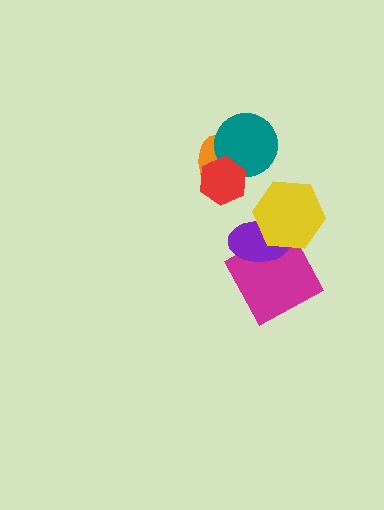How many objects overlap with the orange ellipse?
2 objects overlap with the orange ellipse.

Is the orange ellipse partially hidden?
Yes, it is partially covered by another shape.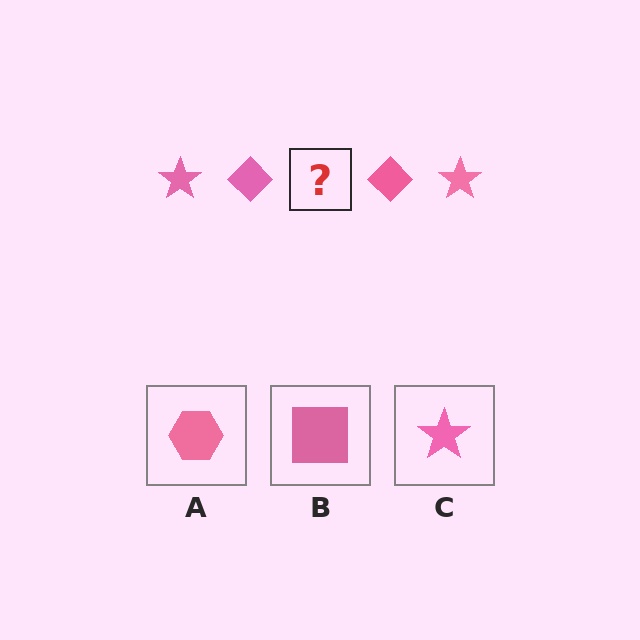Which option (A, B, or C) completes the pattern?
C.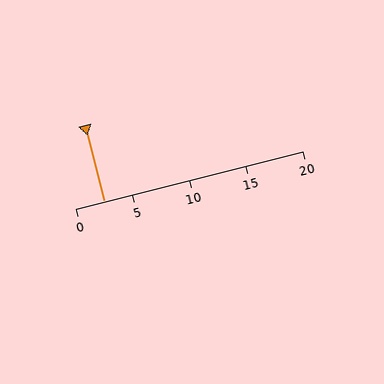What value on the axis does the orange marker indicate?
The marker indicates approximately 2.5.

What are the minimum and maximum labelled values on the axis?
The axis runs from 0 to 20.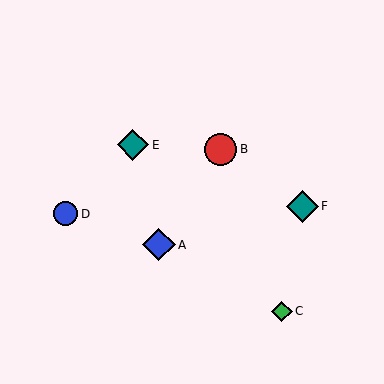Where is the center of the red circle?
The center of the red circle is at (220, 149).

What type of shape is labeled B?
Shape B is a red circle.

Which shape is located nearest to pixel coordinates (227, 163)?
The red circle (labeled B) at (220, 149) is nearest to that location.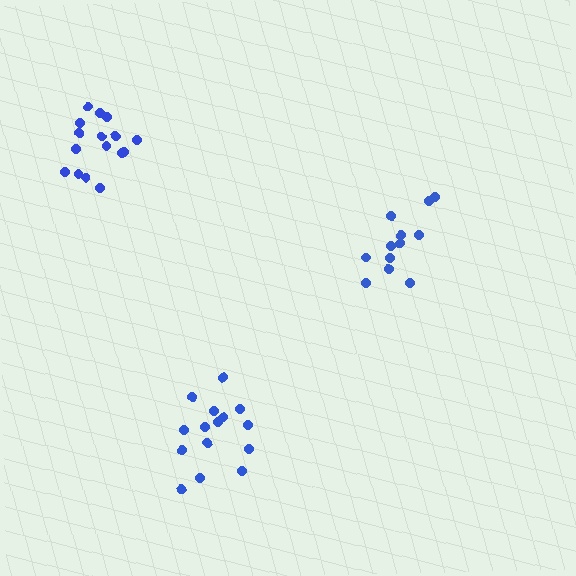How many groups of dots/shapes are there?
There are 3 groups.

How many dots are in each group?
Group 1: 12 dots, Group 2: 16 dots, Group 3: 15 dots (43 total).